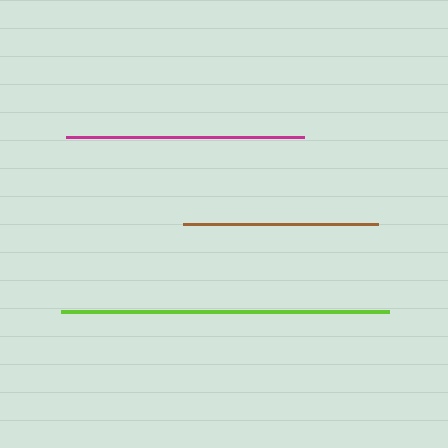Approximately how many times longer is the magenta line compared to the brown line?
The magenta line is approximately 1.2 times the length of the brown line.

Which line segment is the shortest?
The brown line is the shortest at approximately 195 pixels.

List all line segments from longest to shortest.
From longest to shortest: lime, magenta, brown.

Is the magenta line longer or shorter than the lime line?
The lime line is longer than the magenta line.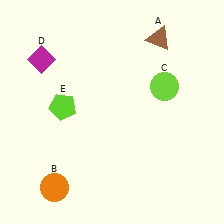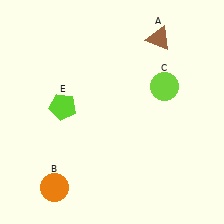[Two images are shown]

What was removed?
The magenta diamond (D) was removed in Image 2.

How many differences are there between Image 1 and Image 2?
There is 1 difference between the two images.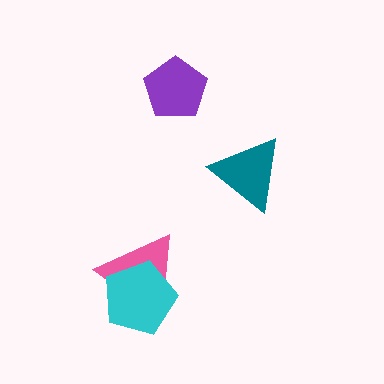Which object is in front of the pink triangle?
The cyan pentagon is in front of the pink triangle.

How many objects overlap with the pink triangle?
1 object overlaps with the pink triangle.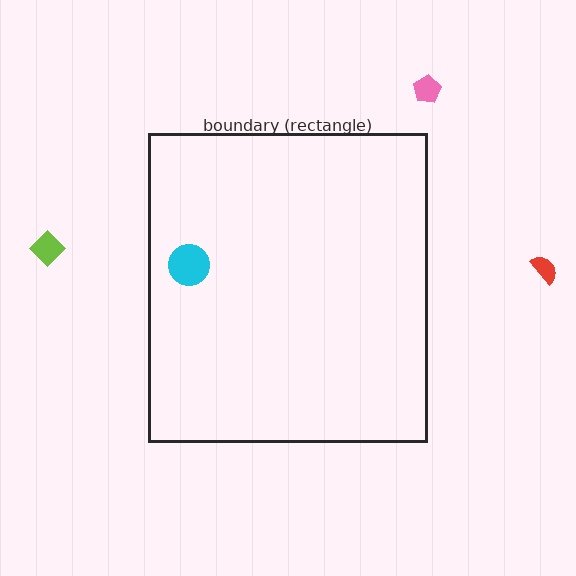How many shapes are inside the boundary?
1 inside, 3 outside.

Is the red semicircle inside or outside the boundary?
Outside.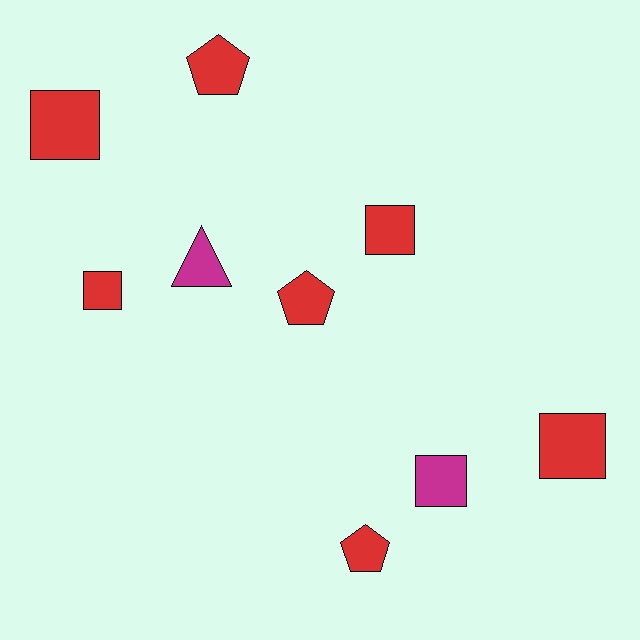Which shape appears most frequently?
Square, with 5 objects.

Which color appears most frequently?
Red, with 7 objects.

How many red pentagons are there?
There are 3 red pentagons.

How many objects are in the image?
There are 9 objects.